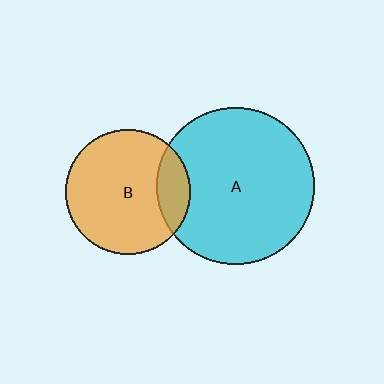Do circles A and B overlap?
Yes.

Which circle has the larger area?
Circle A (cyan).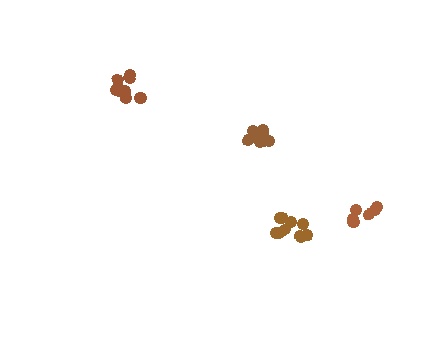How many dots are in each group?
Group 1: 6 dots, Group 2: 11 dots, Group 3: 10 dots, Group 4: 9 dots (36 total).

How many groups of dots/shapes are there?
There are 4 groups.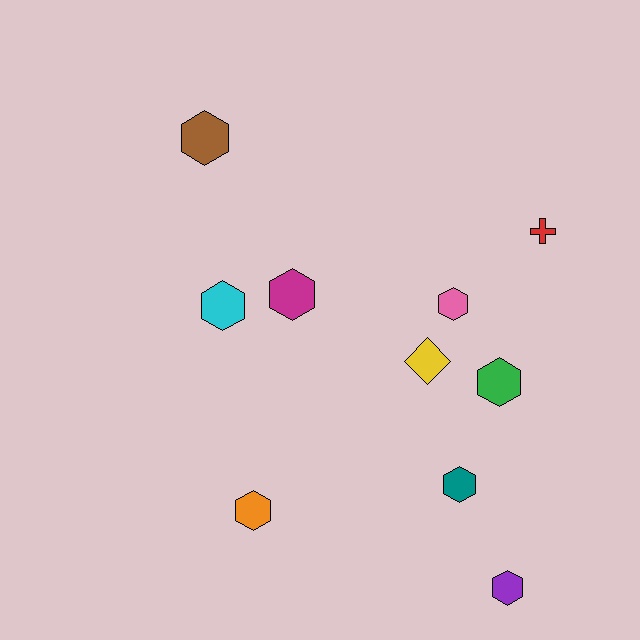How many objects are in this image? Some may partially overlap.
There are 10 objects.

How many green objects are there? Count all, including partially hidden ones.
There is 1 green object.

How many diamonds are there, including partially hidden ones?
There is 1 diamond.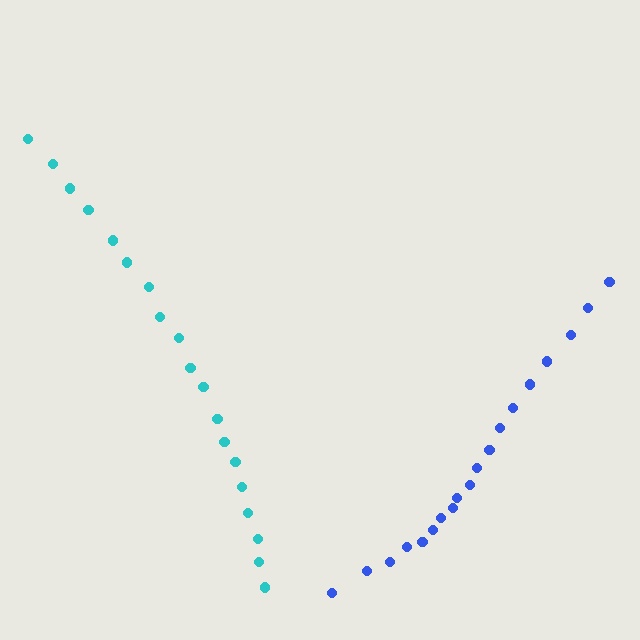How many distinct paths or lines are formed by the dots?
There are 2 distinct paths.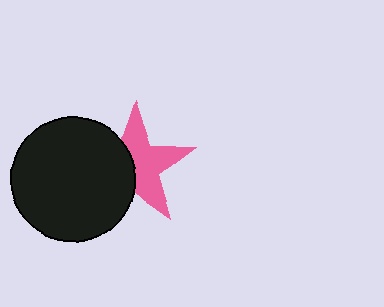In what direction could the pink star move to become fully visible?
The pink star could move right. That would shift it out from behind the black circle entirely.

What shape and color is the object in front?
The object in front is a black circle.